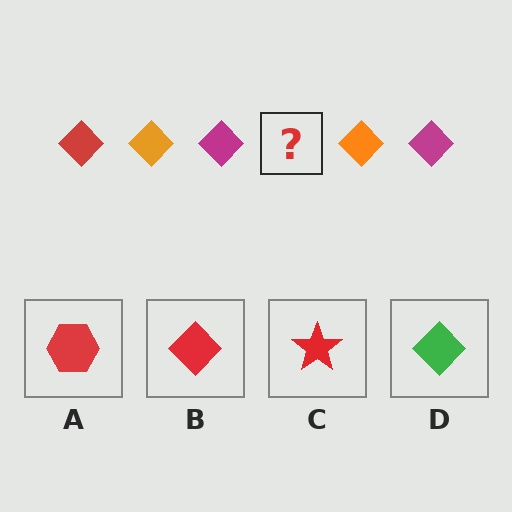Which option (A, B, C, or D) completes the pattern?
B.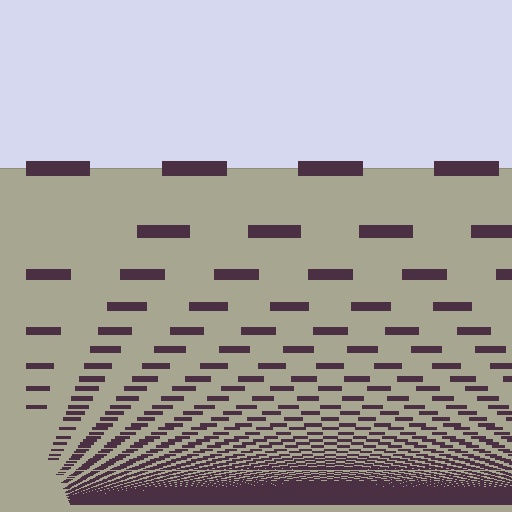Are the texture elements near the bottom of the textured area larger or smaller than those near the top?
Smaller. The gradient is inverted — elements near the bottom are smaller and denser.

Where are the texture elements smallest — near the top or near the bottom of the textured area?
Near the bottom.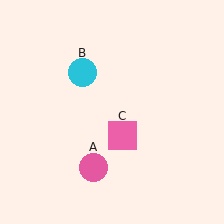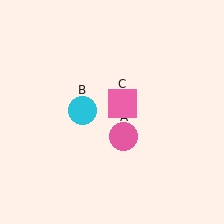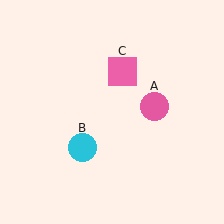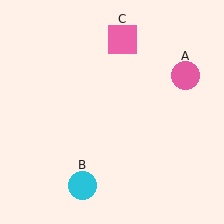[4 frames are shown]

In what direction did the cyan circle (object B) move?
The cyan circle (object B) moved down.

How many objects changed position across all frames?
3 objects changed position: pink circle (object A), cyan circle (object B), pink square (object C).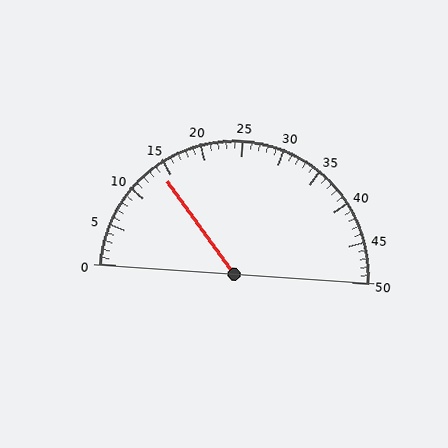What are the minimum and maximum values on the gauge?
The gauge ranges from 0 to 50.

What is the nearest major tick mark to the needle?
The nearest major tick mark is 15.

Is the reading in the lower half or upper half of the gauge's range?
The reading is in the lower half of the range (0 to 50).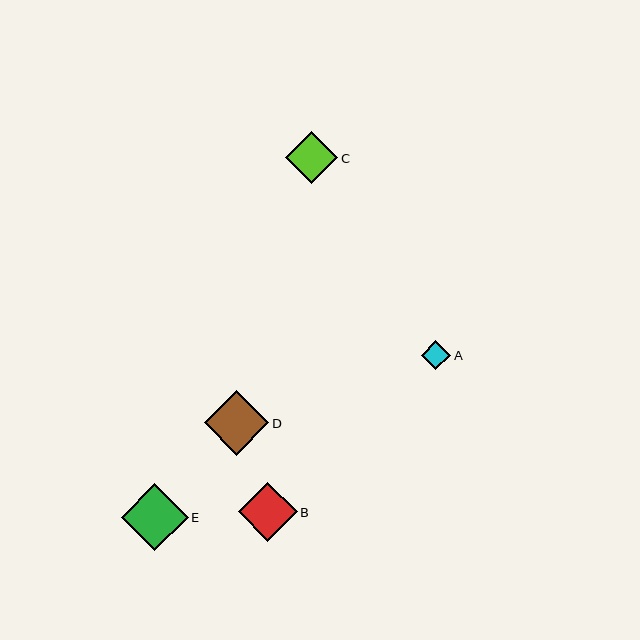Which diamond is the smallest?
Diamond A is the smallest with a size of approximately 29 pixels.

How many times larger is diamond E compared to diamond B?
Diamond E is approximately 1.1 times the size of diamond B.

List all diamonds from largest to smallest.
From largest to smallest: E, D, B, C, A.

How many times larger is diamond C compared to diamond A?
Diamond C is approximately 1.8 times the size of diamond A.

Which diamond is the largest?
Diamond E is the largest with a size of approximately 67 pixels.